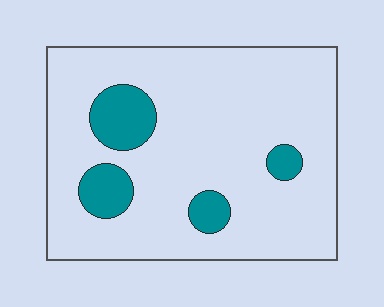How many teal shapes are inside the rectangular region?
4.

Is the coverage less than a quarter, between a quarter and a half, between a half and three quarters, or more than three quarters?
Less than a quarter.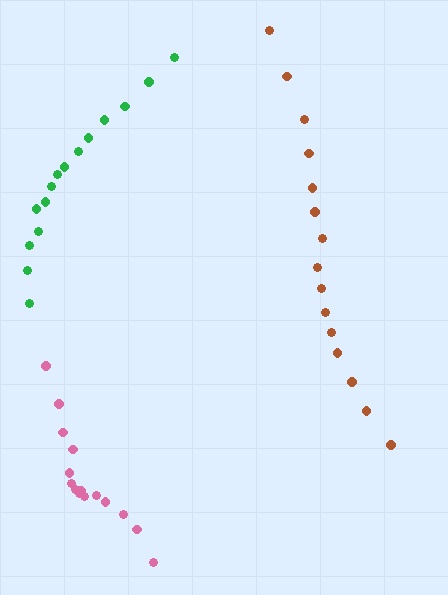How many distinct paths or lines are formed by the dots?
There are 3 distinct paths.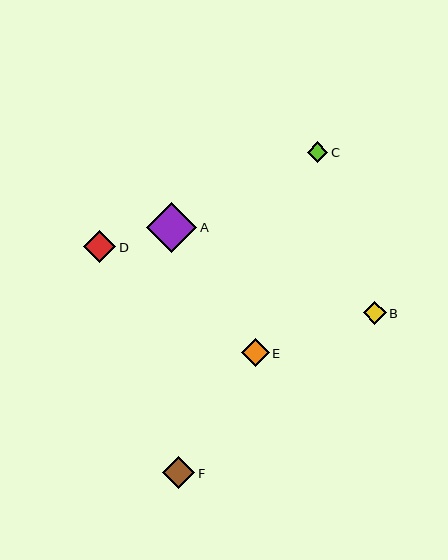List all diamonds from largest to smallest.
From largest to smallest: A, D, F, E, B, C.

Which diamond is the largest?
Diamond A is the largest with a size of approximately 51 pixels.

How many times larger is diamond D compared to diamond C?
Diamond D is approximately 1.6 times the size of diamond C.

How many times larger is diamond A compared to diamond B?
Diamond A is approximately 2.2 times the size of diamond B.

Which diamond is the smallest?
Diamond C is the smallest with a size of approximately 20 pixels.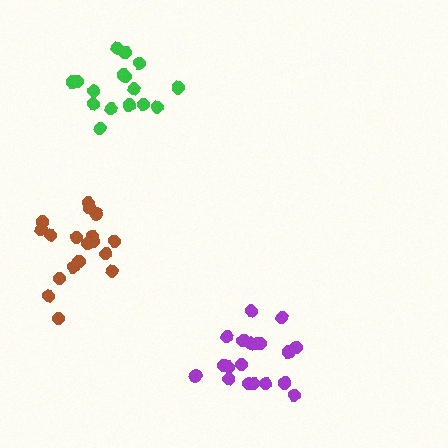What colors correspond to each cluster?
The clusters are colored: brown, purple, green.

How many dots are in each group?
Group 1: 18 dots, Group 2: 19 dots, Group 3: 16 dots (53 total).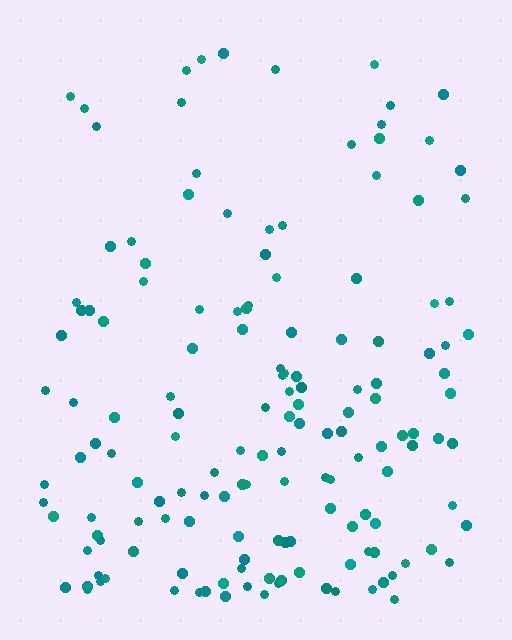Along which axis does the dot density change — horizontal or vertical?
Vertical.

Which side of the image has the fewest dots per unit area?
The top.